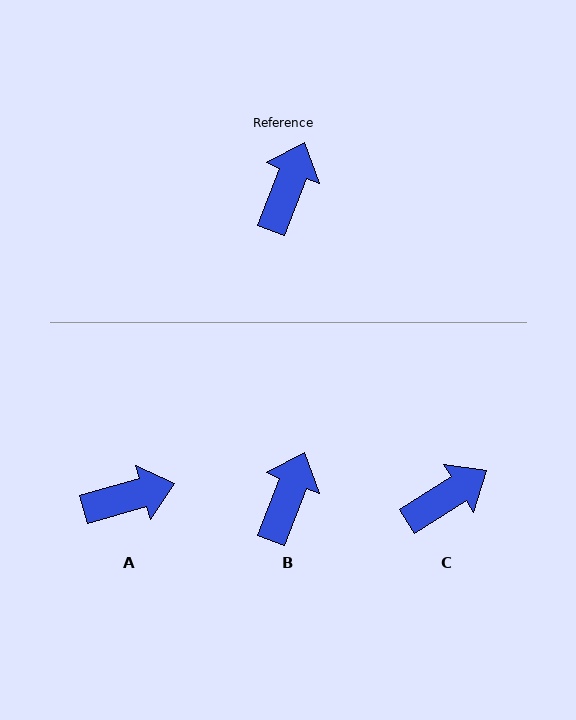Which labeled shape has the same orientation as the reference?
B.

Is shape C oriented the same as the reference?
No, it is off by about 37 degrees.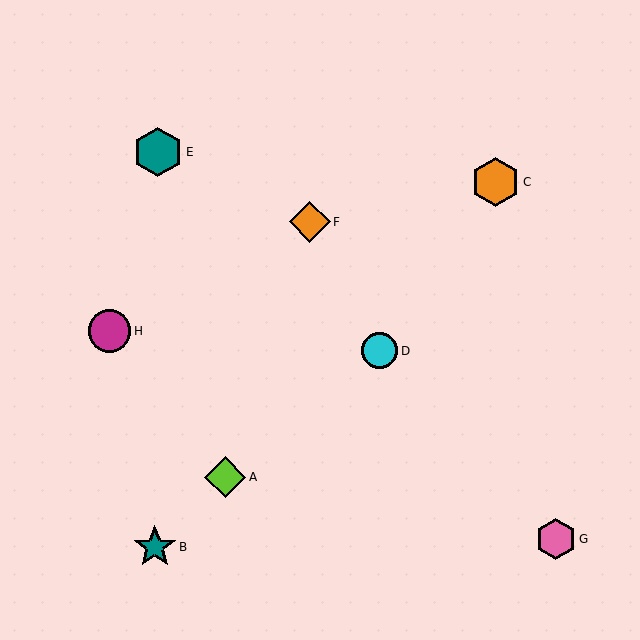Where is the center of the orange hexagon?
The center of the orange hexagon is at (495, 182).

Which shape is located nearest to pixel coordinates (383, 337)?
The cyan circle (labeled D) at (379, 351) is nearest to that location.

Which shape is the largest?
The teal hexagon (labeled E) is the largest.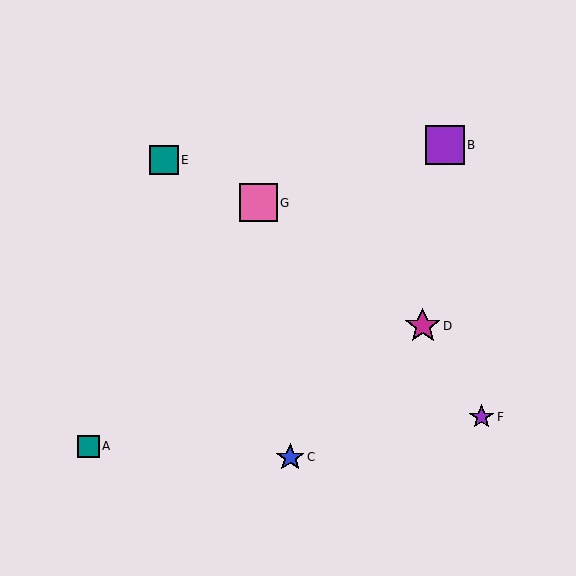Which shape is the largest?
The purple square (labeled B) is the largest.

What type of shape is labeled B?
Shape B is a purple square.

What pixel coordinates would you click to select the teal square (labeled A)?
Click at (89, 446) to select the teal square A.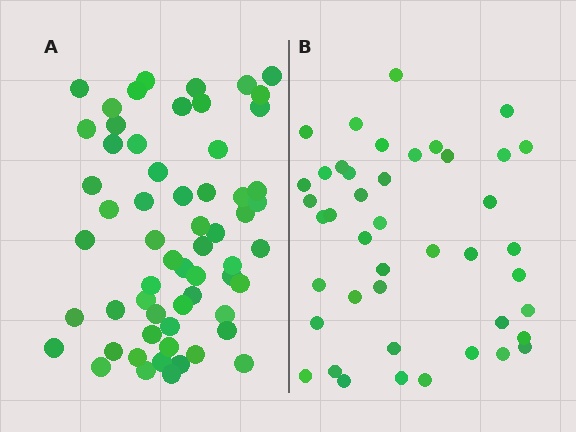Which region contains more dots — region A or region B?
Region A (the left region) has more dots.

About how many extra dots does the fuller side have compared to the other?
Region A has approximately 15 more dots than region B.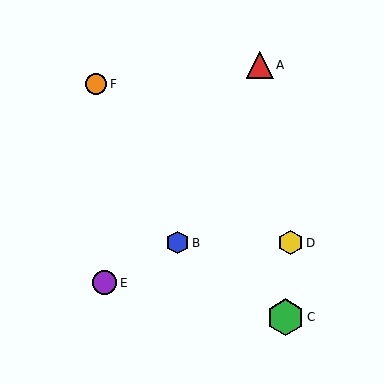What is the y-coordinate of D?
Object D is at y≈243.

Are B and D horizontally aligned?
Yes, both are at y≈243.